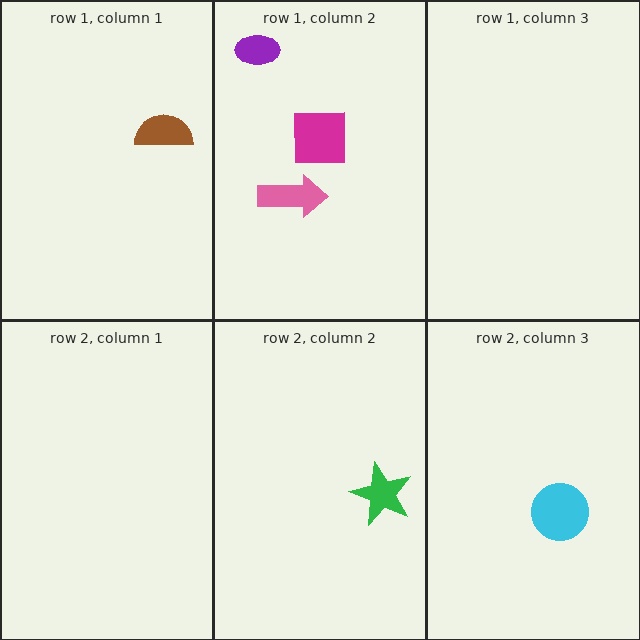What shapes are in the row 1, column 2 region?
The magenta square, the purple ellipse, the pink arrow.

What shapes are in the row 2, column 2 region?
The green star.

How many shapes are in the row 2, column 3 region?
1.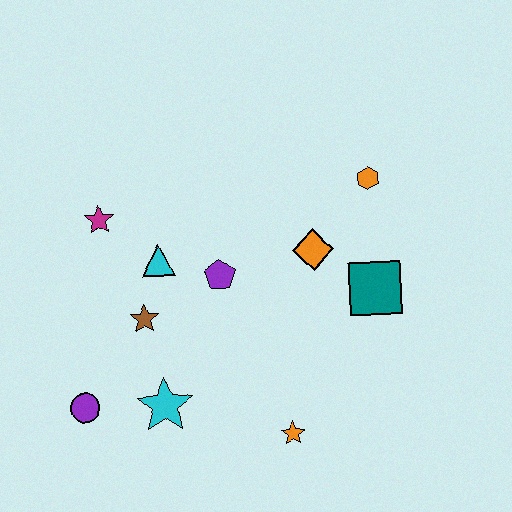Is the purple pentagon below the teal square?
No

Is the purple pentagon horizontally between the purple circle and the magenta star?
No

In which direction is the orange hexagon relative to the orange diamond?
The orange hexagon is above the orange diamond.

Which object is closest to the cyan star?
The purple circle is closest to the cyan star.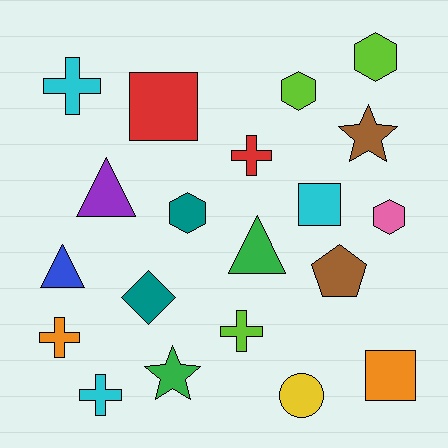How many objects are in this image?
There are 20 objects.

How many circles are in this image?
There is 1 circle.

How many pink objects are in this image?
There is 1 pink object.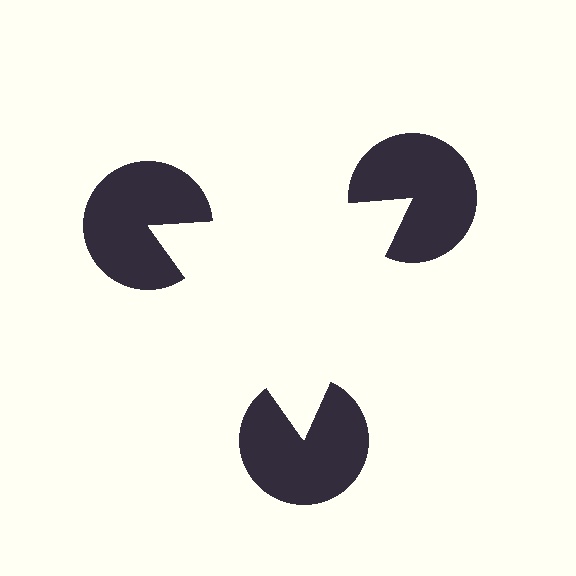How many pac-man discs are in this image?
There are 3 — one at each vertex of the illusory triangle.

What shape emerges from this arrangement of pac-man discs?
An illusory triangle — its edges are inferred from the aligned wedge cuts in the pac-man discs, not physically drawn.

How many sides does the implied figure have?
3 sides.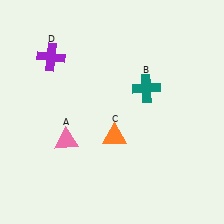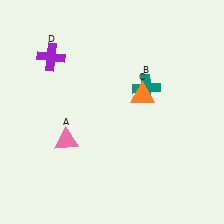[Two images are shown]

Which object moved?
The orange triangle (C) moved up.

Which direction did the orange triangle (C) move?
The orange triangle (C) moved up.